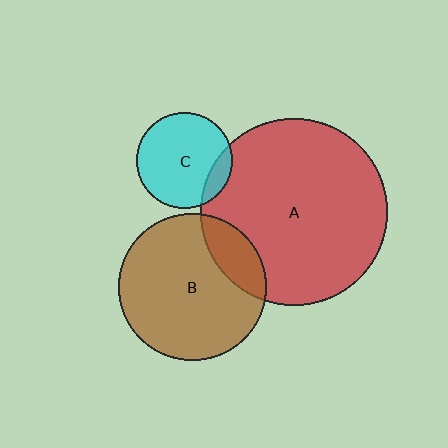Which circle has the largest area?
Circle A (red).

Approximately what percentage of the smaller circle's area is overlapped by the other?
Approximately 20%.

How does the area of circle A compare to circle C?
Approximately 3.8 times.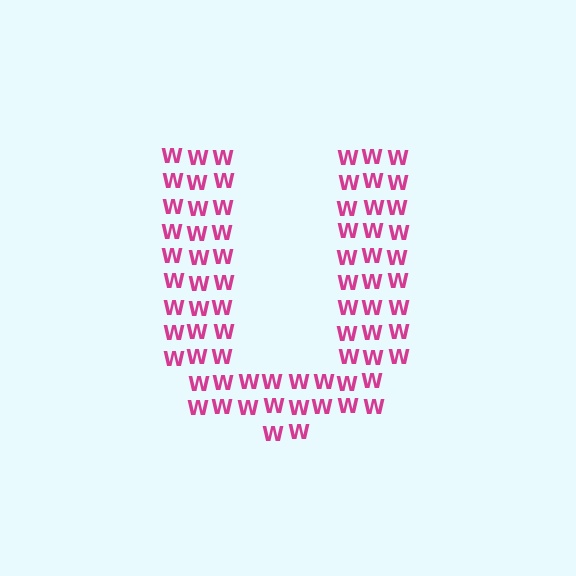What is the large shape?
The large shape is the letter U.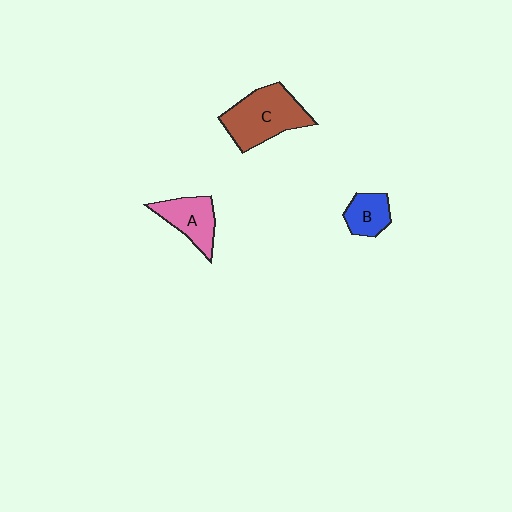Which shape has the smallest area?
Shape B (blue).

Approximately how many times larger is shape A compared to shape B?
Approximately 1.3 times.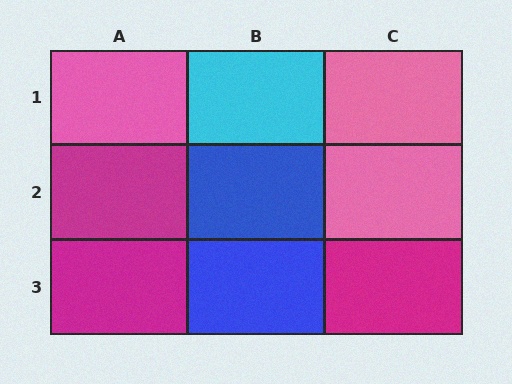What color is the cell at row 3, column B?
Blue.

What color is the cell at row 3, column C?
Magenta.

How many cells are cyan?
1 cell is cyan.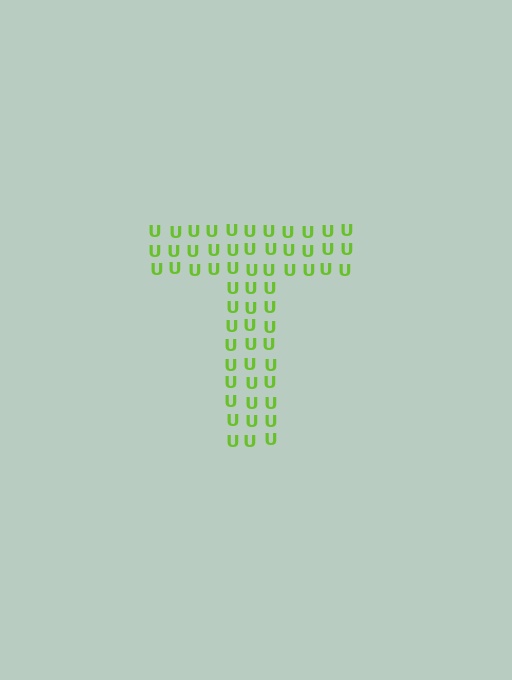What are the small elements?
The small elements are letter U's.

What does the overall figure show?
The overall figure shows the letter T.